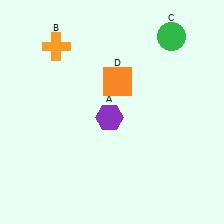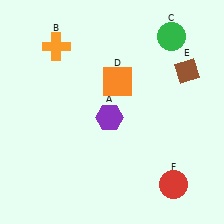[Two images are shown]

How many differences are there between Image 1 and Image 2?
There are 2 differences between the two images.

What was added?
A brown diamond (E), a red circle (F) were added in Image 2.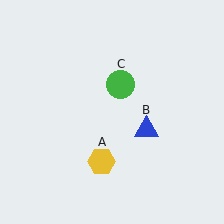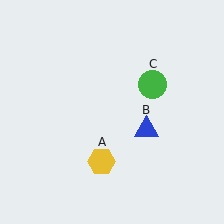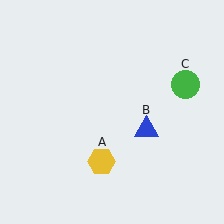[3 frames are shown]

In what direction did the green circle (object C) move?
The green circle (object C) moved right.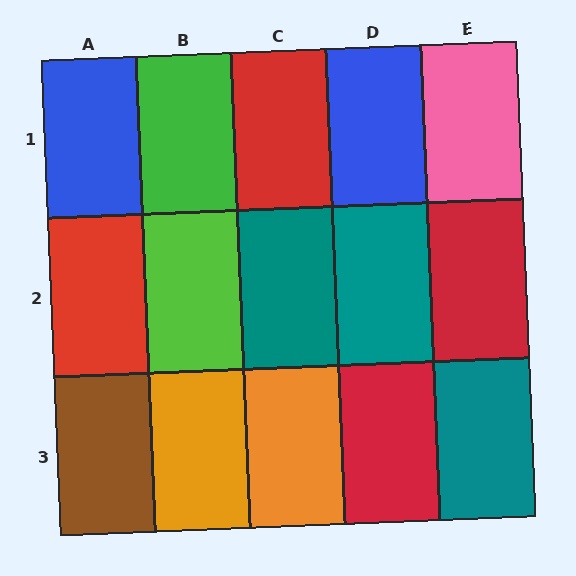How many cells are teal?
3 cells are teal.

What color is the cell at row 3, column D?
Red.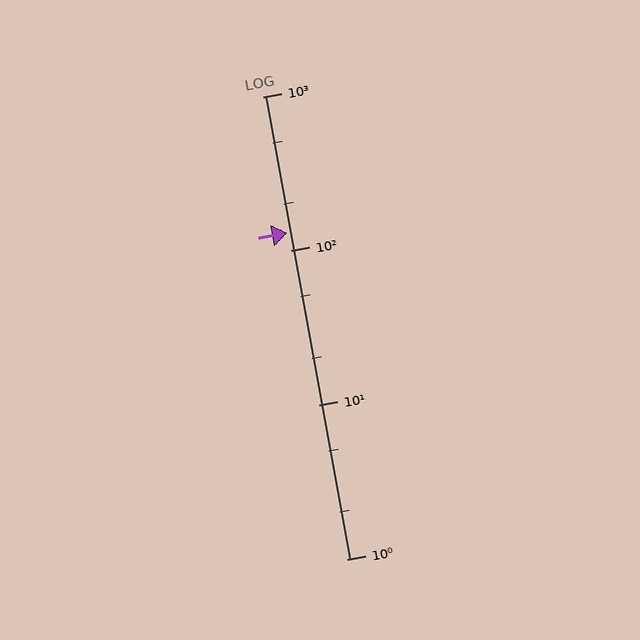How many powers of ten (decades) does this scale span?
The scale spans 3 decades, from 1 to 1000.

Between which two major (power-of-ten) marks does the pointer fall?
The pointer is between 100 and 1000.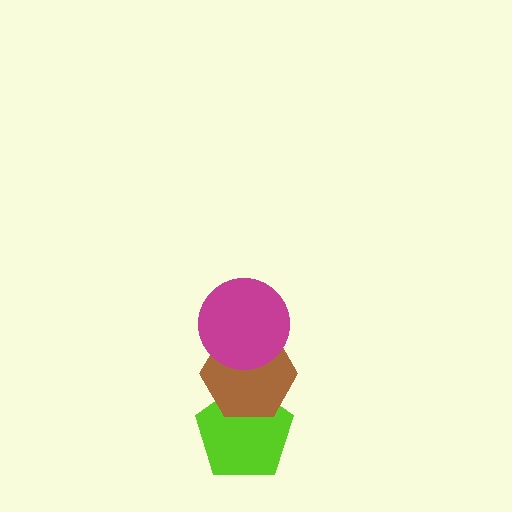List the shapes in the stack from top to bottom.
From top to bottom: the magenta circle, the brown hexagon, the lime pentagon.